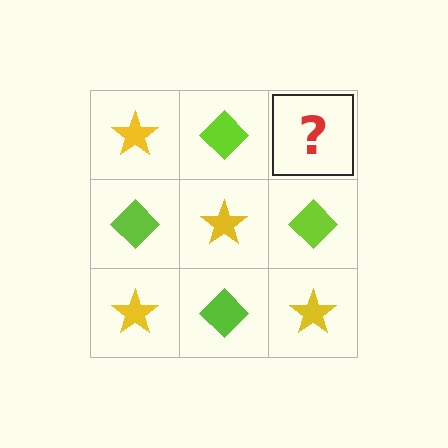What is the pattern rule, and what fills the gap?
The rule is that it alternates yellow star and lime diamond in a checkerboard pattern. The gap should be filled with a yellow star.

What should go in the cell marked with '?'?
The missing cell should contain a yellow star.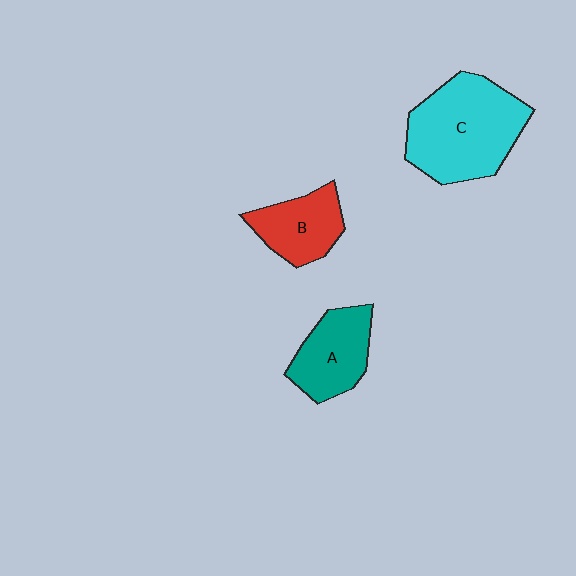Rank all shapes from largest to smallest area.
From largest to smallest: C (cyan), A (teal), B (red).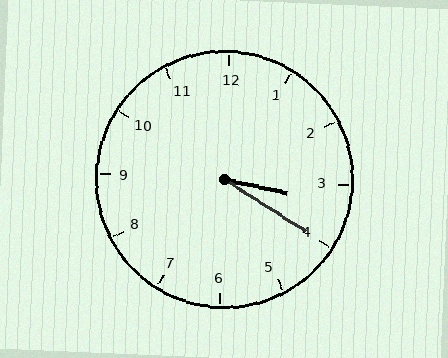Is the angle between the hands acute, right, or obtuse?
It is acute.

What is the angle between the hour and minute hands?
Approximately 20 degrees.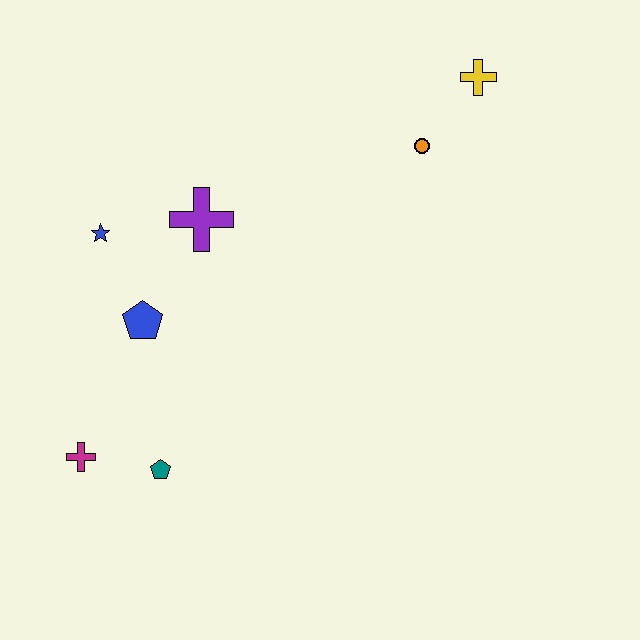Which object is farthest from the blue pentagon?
The yellow cross is farthest from the blue pentagon.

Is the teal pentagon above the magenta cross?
No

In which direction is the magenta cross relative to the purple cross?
The magenta cross is below the purple cross.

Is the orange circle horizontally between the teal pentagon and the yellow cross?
Yes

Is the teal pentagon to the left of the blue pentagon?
No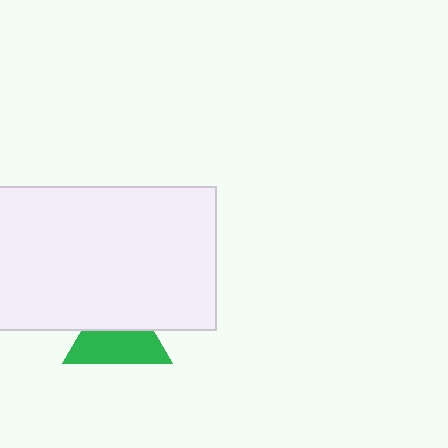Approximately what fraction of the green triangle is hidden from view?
Roughly 44% of the green triangle is hidden behind the white rectangle.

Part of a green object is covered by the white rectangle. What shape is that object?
It is a triangle.